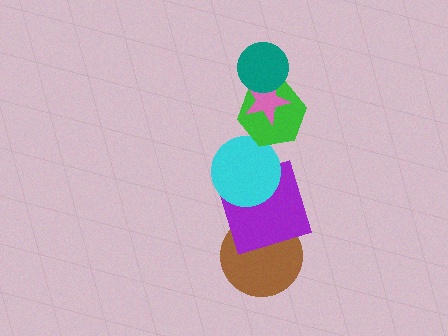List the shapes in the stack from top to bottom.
From top to bottom: the teal circle, the pink star, the green hexagon, the cyan circle, the purple square, the brown circle.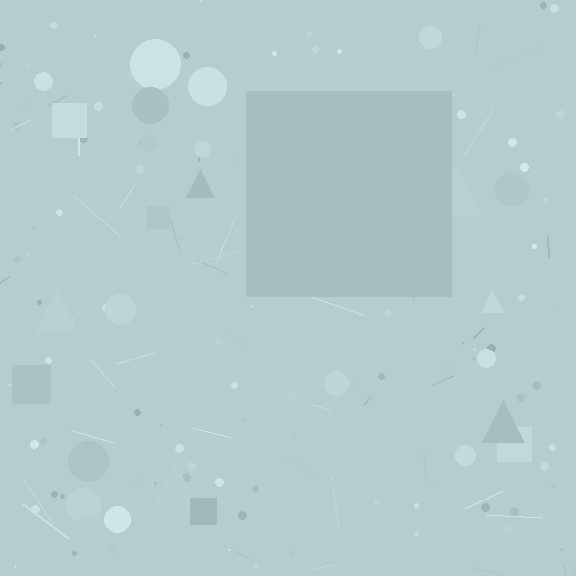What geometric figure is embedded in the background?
A square is embedded in the background.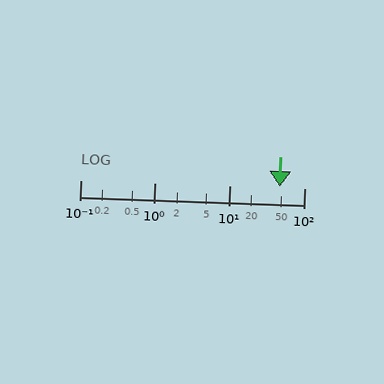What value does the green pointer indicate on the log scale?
The pointer indicates approximately 47.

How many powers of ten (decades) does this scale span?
The scale spans 3 decades, from 0.1 to 100.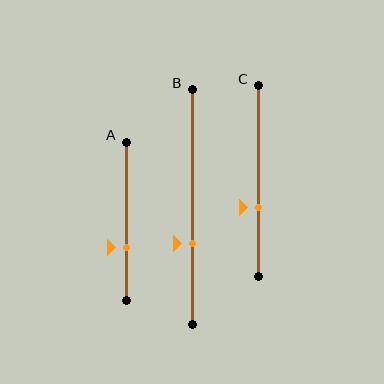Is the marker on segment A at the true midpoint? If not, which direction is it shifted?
No, the marker on segment A is shifted downward by about 17% of the segment length.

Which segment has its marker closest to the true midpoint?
Segment C has its marker closest to the true midpoint.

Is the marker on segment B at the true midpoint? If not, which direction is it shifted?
No, the marker on segment B is shifted downward by about 16% of the segment length.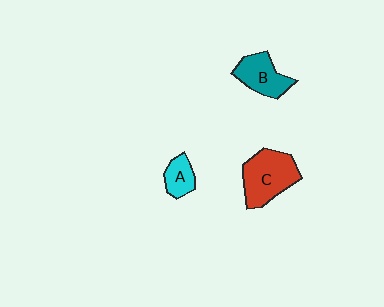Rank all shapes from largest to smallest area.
From largest to smallest: C (red), B (teal), A (cyan).